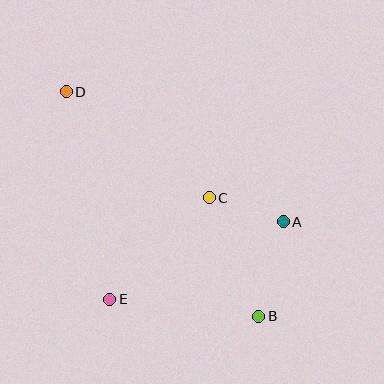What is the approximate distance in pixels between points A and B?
The distance between A and B is approximately 97 pixels.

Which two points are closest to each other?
Points A and C are closest to each other.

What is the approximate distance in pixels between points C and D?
The distance between C and D is approximately 178 pixels.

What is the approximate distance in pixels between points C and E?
The distance between C and E is approximately 142 pixels.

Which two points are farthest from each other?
Points B and D are farthest from each other.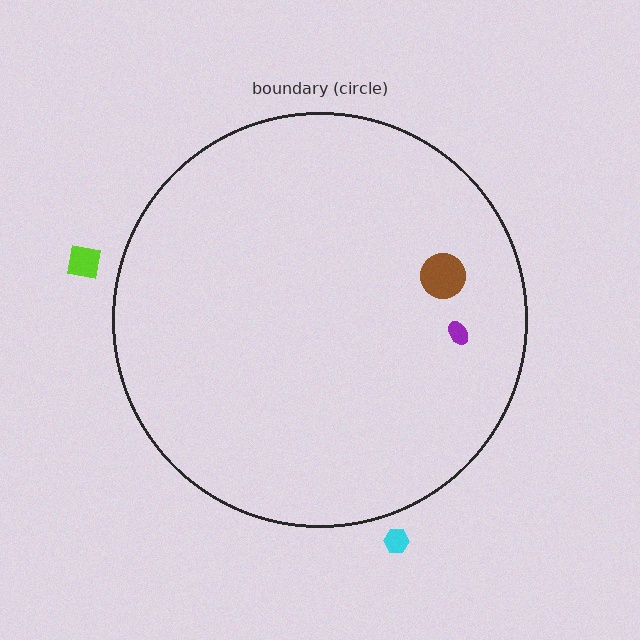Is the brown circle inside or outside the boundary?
Inside.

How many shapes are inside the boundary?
2 inside, 2 outside.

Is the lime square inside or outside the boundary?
Outside.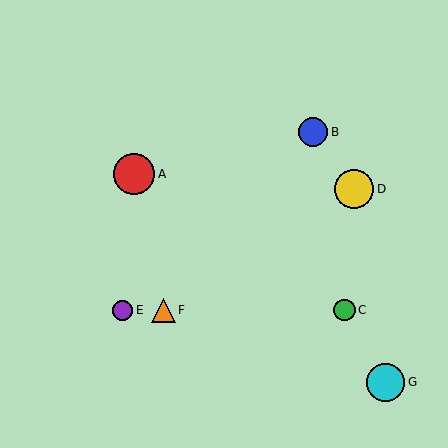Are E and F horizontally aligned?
Yes, both are at y≈310.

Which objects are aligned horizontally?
Objects C, E, F are aligned horizontally.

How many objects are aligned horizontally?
3 objects (C, E, F) are aligned horizontally.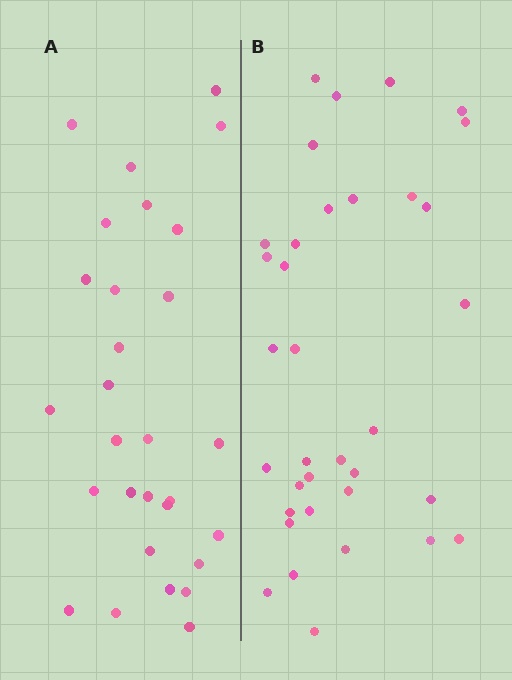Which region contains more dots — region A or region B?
Region B (the right region) has more dots.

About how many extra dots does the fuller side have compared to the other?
Region B has about 6 more dots than region A.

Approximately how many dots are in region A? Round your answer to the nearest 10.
About 30 dots. (The exact count is 29, which rounds to 30.)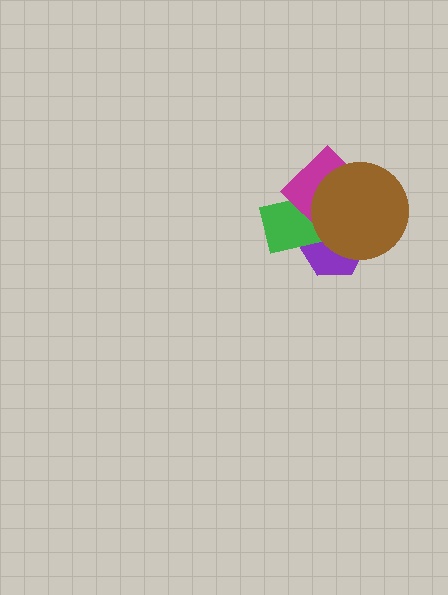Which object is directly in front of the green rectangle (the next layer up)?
The magenta diamond is directly in front of the green rectangle.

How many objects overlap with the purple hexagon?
3 objects overlap with the purple hexagon.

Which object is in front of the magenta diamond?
The brown circle is in front of the magenta diamond.